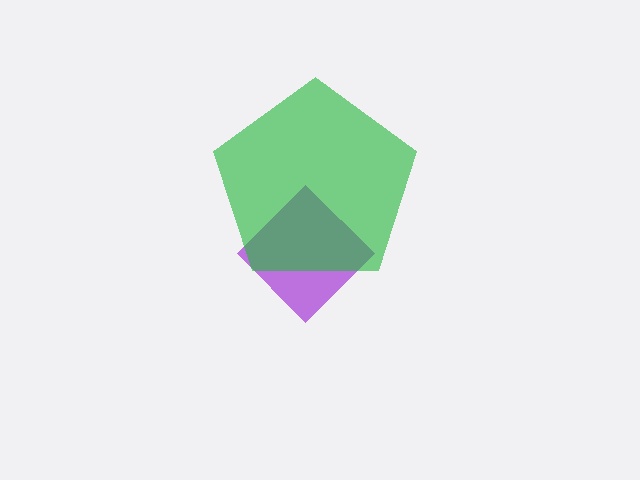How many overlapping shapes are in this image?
There are 2 overlapping shapes in the image.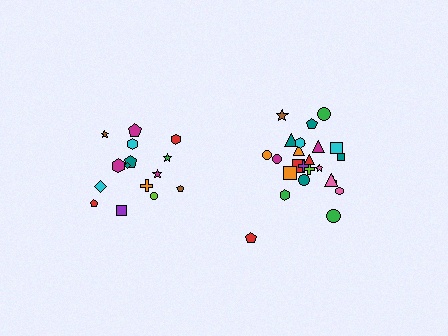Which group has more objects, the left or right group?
The right group.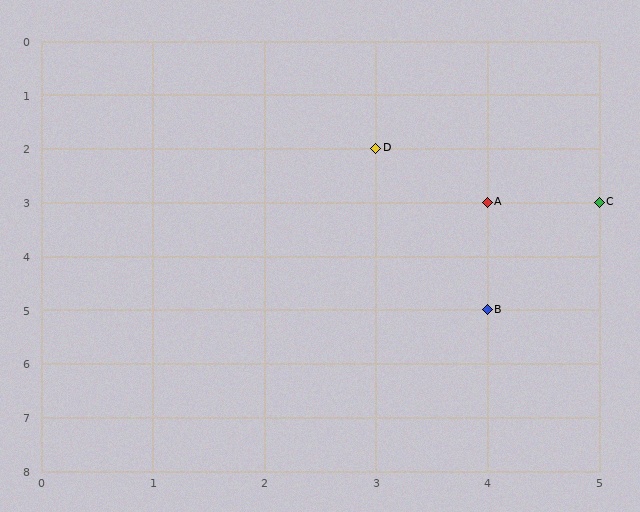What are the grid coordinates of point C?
Point C is at grid coordinates (5, 3).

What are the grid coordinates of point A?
Point A is at grid coordinates (4, 3).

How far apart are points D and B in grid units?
Points D and B are 1 column and 3 rows apart (about 3.2 grid units diagonally).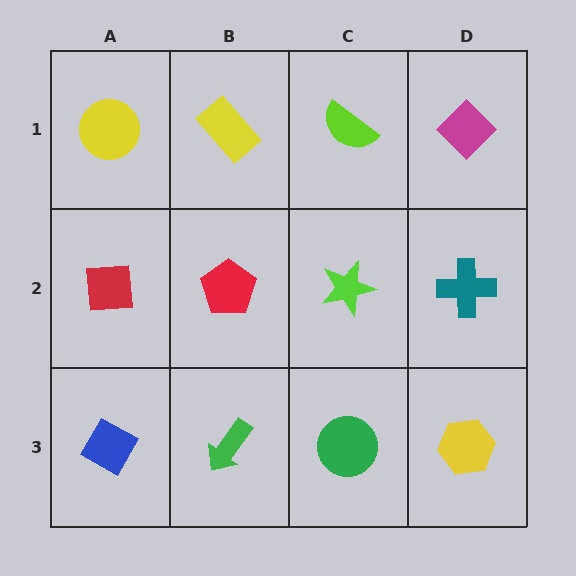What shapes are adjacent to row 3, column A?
A red square (row 2, column A), a green arrow (row 3, column B).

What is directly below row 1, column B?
A red pentagon.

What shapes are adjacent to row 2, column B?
A yellow rectangle (row 1, column B), a green arrow (row 3, column B), a red square (row 2, column A), a lime star (row 2, column C).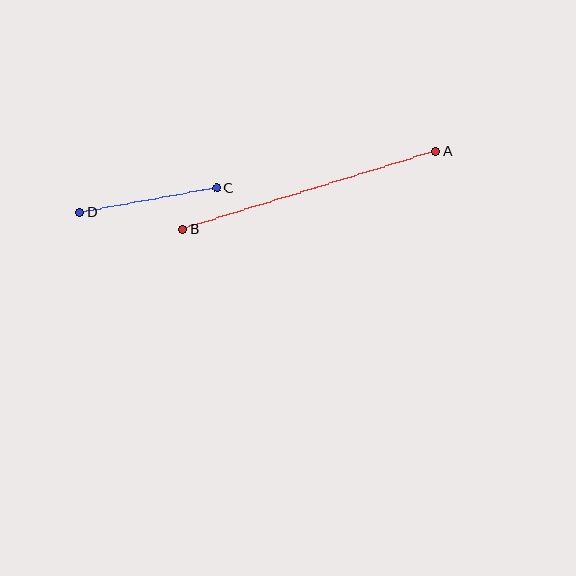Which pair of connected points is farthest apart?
Points A and B are farthest apart.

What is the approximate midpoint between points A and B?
The midpoint is at approximately (309, 190) pixels.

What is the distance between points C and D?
The distance is approximately 139 pixels.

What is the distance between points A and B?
The distance is approximately 265 pixels.